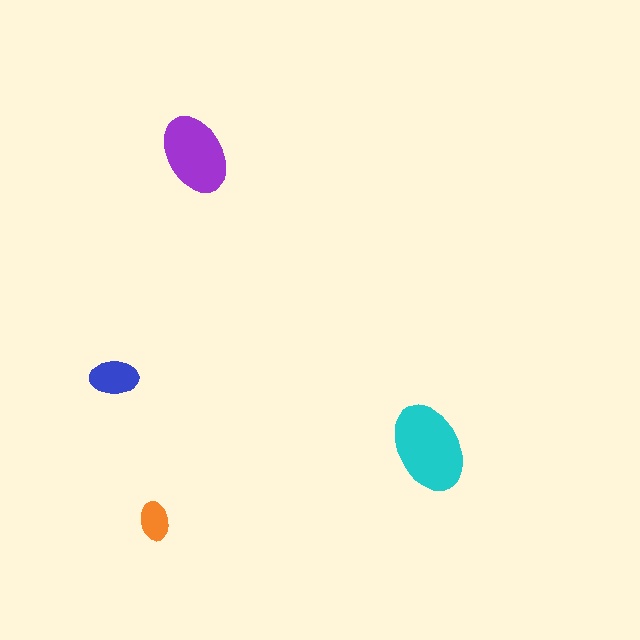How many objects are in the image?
There are 4 objects in the image.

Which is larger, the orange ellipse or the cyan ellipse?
The cyan one.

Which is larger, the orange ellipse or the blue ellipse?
The blue one.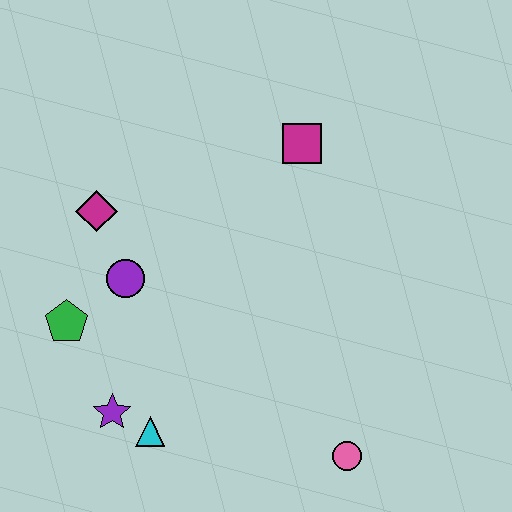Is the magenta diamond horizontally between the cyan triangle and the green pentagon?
Yes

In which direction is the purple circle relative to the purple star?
The purple circle is above the purple star.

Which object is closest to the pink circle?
The cyan triangle is closest to the pink circle.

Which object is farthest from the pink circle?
The magenta diamond is farthest from the pink circle.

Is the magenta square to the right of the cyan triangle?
Yes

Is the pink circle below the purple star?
Yes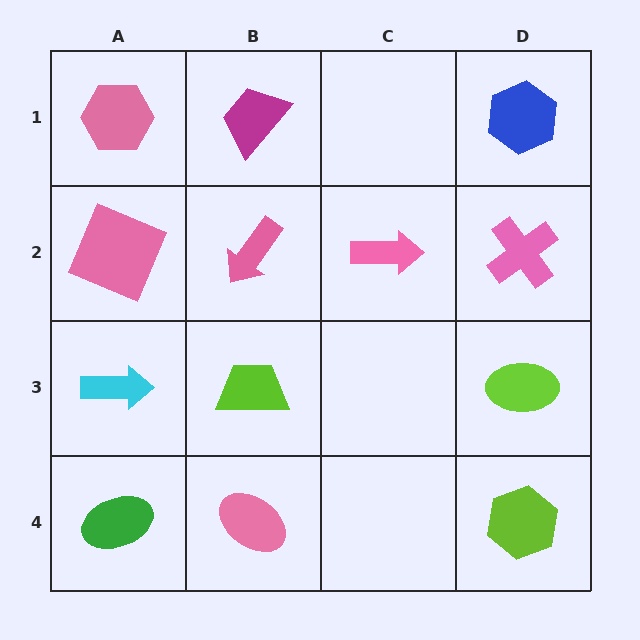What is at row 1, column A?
A pink hexagon.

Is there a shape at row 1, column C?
No, that cell is empty.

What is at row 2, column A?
A pink square.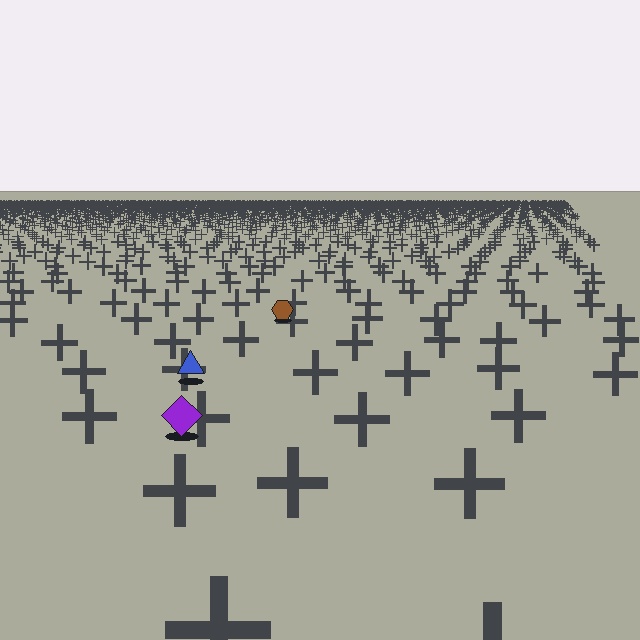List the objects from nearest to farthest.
From nearest to farthest: the purple diamond, the blue triangle, the brown hexagon.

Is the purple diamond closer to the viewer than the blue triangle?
Yes. The purple diamond is closer — you can tell from the texture gradient: the ground texture is coarser near it.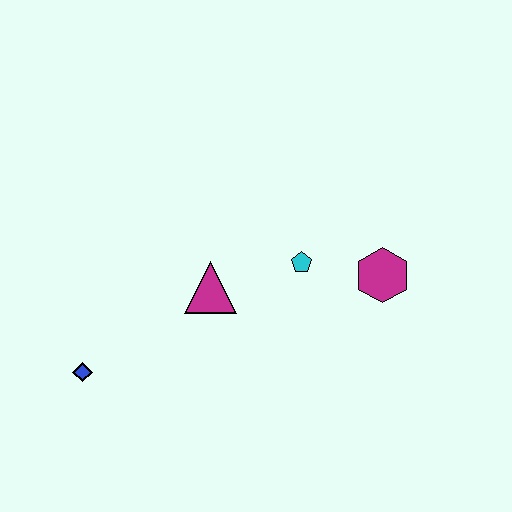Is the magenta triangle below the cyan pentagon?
Yes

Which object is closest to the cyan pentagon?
The magenta hexagon is closest to the cyan pentagon.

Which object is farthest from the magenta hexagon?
The blue diamond is farthest from the magenta hexagon.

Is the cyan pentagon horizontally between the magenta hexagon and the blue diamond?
Yes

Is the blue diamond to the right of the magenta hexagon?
No